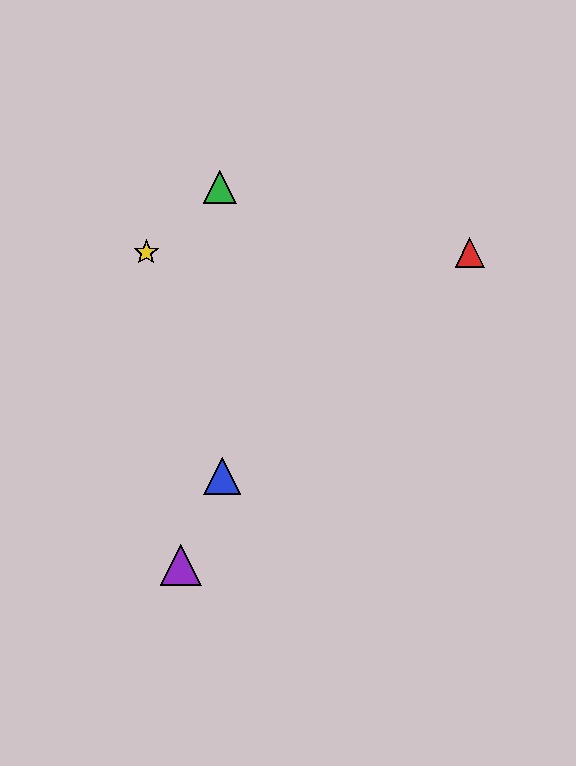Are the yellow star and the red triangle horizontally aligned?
Yes, both are at y≈253.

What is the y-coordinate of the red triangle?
The red triangle is at y≈253.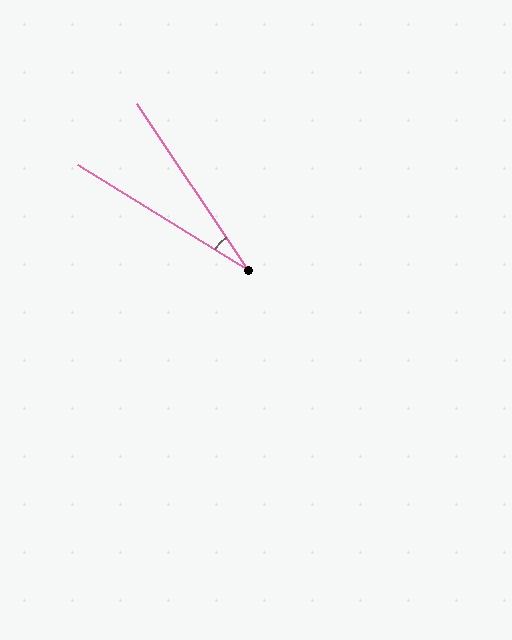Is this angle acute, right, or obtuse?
It is acute.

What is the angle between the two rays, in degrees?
Approximately 25 degrees.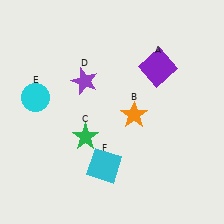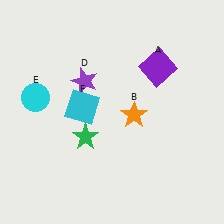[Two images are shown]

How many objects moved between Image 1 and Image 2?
1 object moved between the two images.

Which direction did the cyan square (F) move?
The cyan square (F) moved up.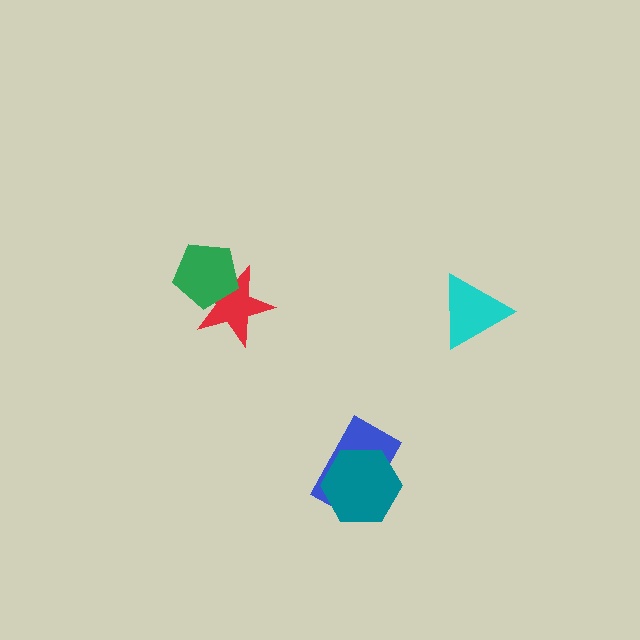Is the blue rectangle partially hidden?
Yes, it is partially covered by another shape.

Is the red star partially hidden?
Yes, it is partially covered by another shape.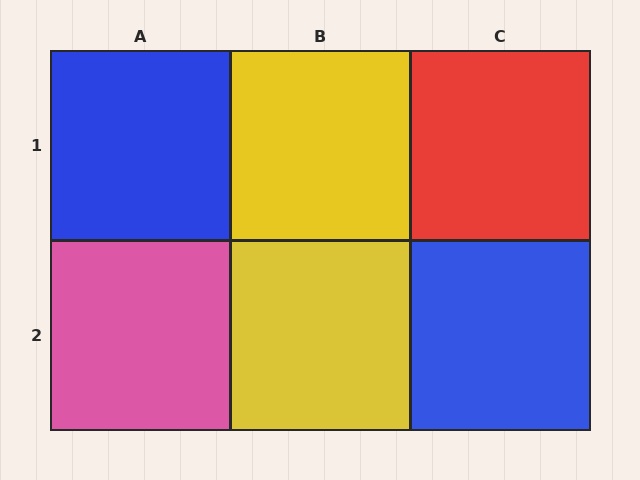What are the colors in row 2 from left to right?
Pink, yellow, blue.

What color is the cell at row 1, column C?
Red.